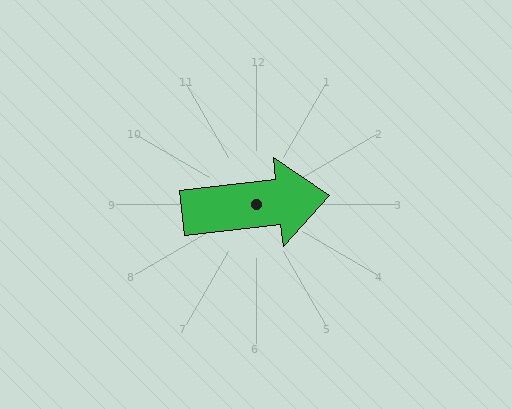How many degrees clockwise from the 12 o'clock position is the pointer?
Approximately 83 degrees.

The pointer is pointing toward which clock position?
Roughly 3 o'clock.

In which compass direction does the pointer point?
East.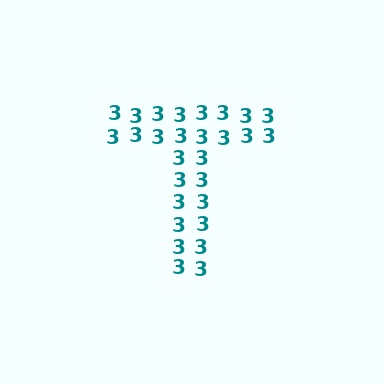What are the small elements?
The small elements are digit 3's.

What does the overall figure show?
The overall figure shows the letter T.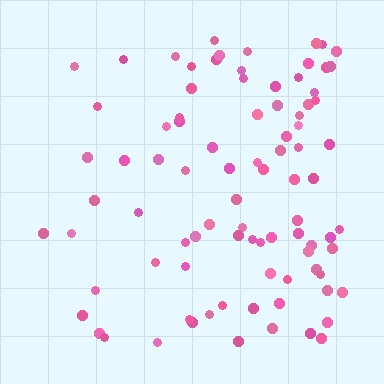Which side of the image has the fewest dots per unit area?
The left.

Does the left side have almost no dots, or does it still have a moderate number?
Still a moderate number, just noticeably fewer than the right.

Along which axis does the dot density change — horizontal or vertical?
Horizontal.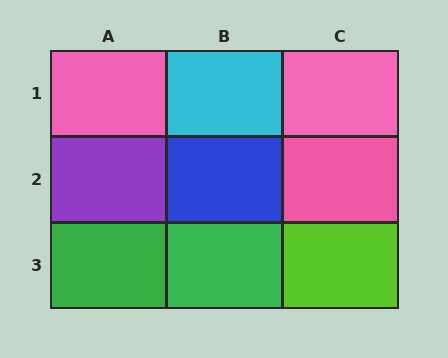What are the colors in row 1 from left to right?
Pink, cyan, pink.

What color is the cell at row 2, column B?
Blue.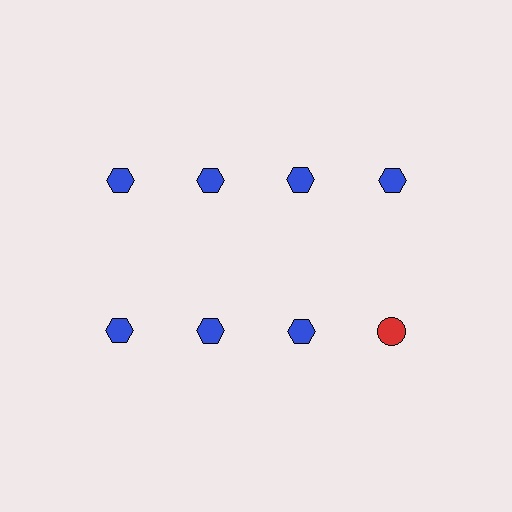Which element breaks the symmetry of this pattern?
The red circle in the second row, second from right column breaks the symmetry. All other shapes are blue hexagons.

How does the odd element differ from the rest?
It differs in both color (red instead of blue) and shape (circle instead of hexagon).